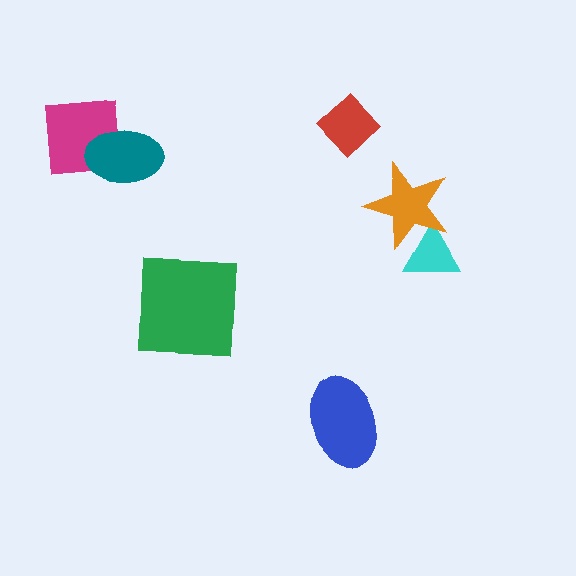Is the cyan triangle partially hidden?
Yes, it is partially covered by another shape.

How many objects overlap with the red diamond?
0 objects overlap with the red diamond.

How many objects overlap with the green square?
0 objects overlap with the green square.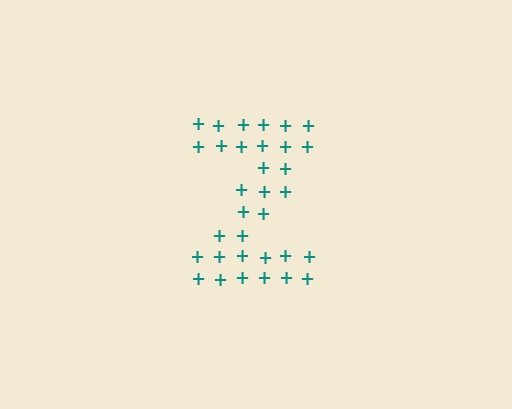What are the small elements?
The small elements are plus signs.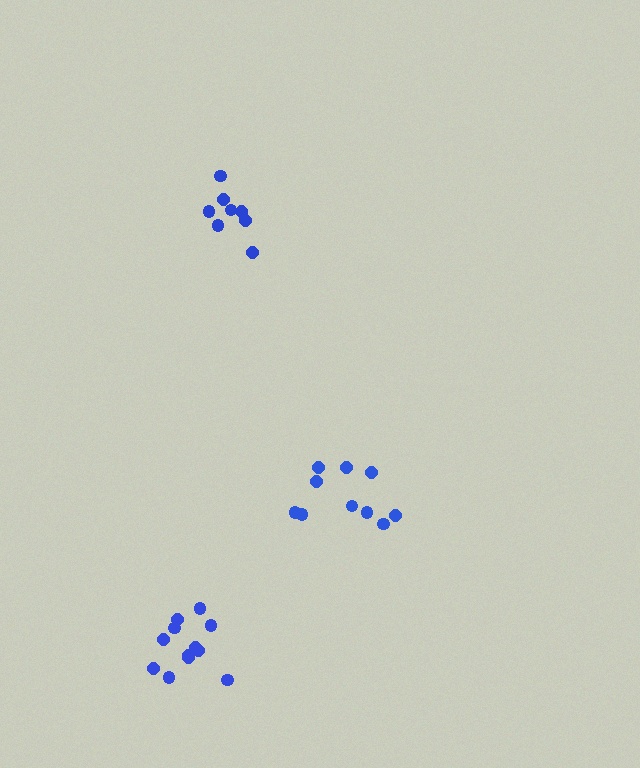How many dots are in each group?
Group 1: 8 dots, Group 2: 10 dots, Group 3: 12 dots (30 total).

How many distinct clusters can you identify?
There are 3 distinct clusters.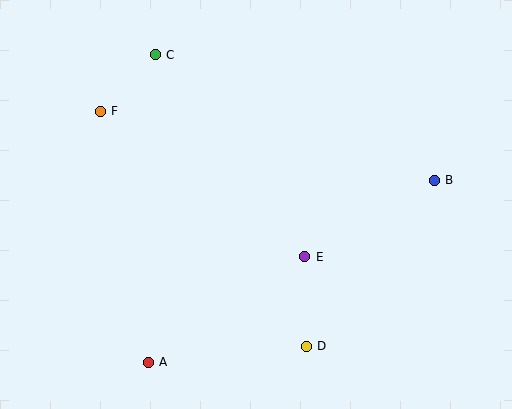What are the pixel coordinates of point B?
Point B is at (434, 180).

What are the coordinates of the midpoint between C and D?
The midpoint between C and D is at (231, 200).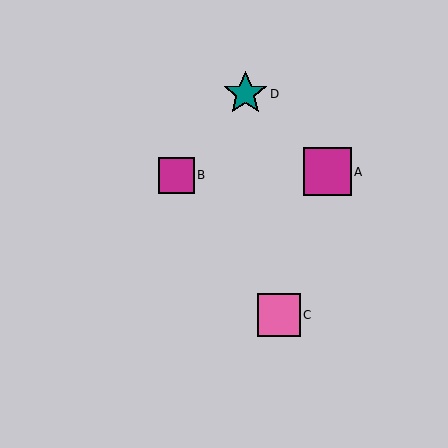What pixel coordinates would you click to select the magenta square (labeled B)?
Click at (176, 175) to select the magenta square B.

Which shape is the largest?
The magenta square (labeled A) is the largest.